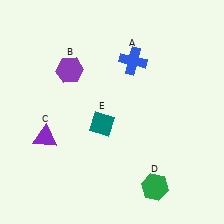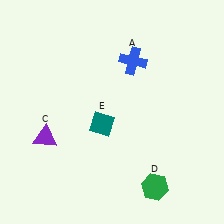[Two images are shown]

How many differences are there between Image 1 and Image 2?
There is 1 difference between the two images.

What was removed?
The purple hexagon (B) was removed in Image 2.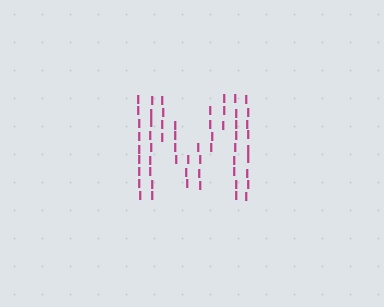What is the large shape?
The large shape is the letter M.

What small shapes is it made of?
It is made of small letter I's.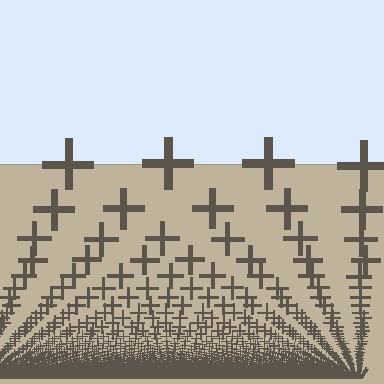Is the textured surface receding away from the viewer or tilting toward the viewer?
The surface appears to tilt toward the viewer. Texture elements get larger and sparser toward the top.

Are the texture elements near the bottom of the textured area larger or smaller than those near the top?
Smaller. The gradient is inverted — elements near the bottom are smaller and denser.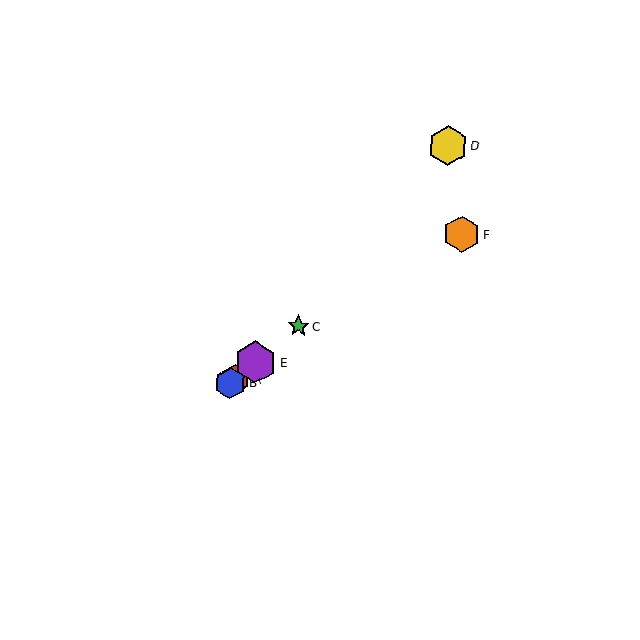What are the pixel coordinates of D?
Object D is at (448, 146).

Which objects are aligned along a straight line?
Objects A, B, C, E are aligned along a straight line.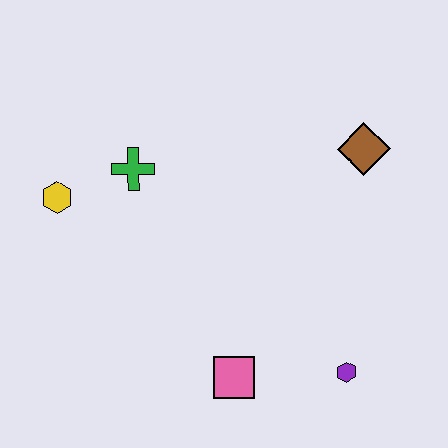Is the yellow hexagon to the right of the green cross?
No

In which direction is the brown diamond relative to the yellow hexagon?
The brown diamond is to the right of the yellow hexagon.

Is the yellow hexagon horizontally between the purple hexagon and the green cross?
No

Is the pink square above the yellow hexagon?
No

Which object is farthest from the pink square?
The brown diamond is farthest from the pink square.